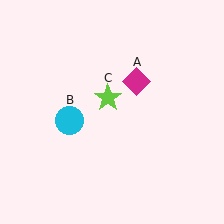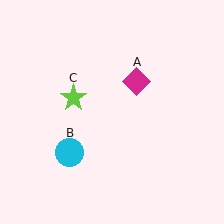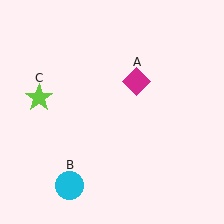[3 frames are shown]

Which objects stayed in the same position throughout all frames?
Magenta diamond (object A) remained stationary.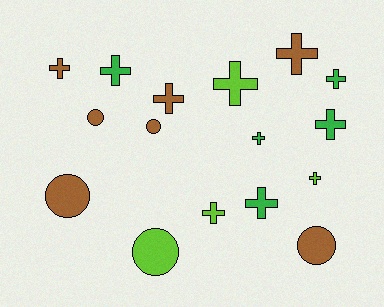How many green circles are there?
There are no green circles.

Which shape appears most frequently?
Cross, with 11 objects.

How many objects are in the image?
There are 16 objects.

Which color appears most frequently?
Brown, with 7 objects.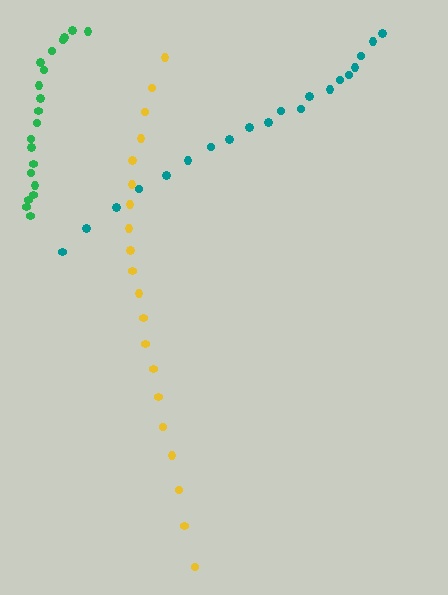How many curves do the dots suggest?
There are 3 distinct paths.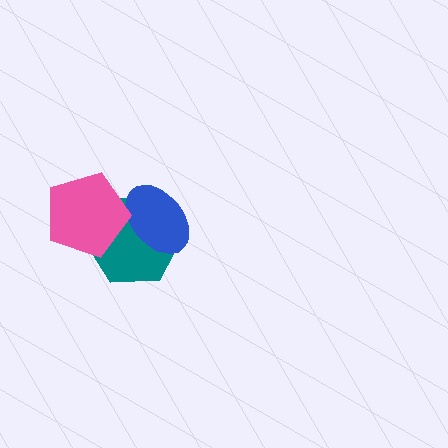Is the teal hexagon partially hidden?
Yes, it is partially covered by another shape.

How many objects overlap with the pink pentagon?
2 objects overlap with the pink pentagon.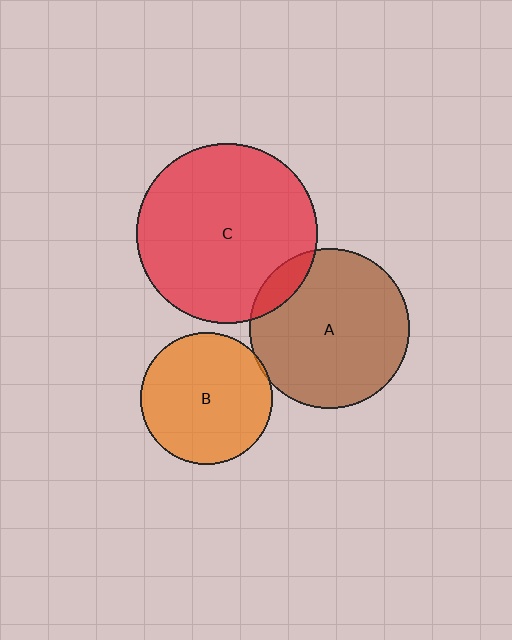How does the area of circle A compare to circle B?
Approximately 1.5 times.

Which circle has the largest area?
Circle C (red).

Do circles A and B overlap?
Yes.